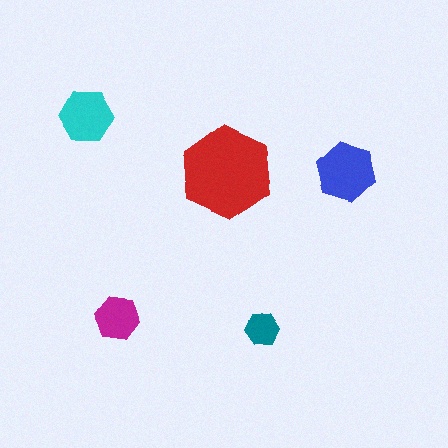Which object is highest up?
The cyan hexagon is topmost.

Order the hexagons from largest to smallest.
the red one, the blue one, the cyan one, the magenta one, the teal one.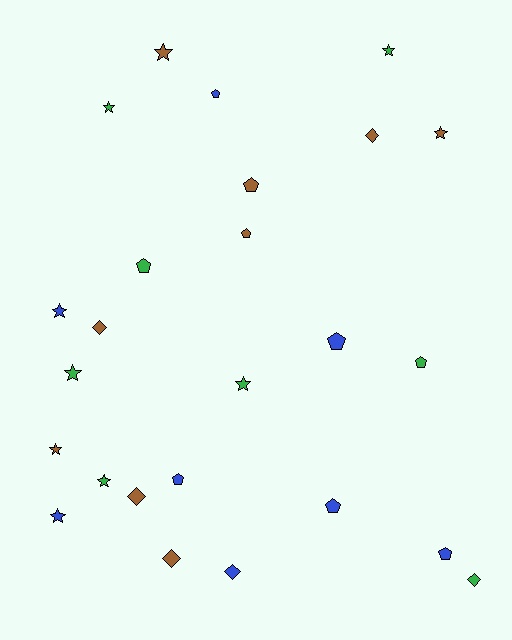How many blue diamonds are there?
There is 1 blue diamond.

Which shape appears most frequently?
Star, with 10 objects.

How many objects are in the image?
There are 25 objects.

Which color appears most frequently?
Brown, with 9 objects.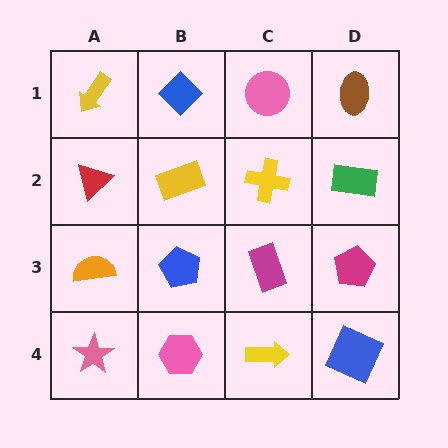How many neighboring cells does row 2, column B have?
4.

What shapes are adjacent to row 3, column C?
A yellow cross (row 2, column C), a yellow arrow (row 4, column C), a blue pentagon (row 3, column B), a magenta pentagon (row 3, column D).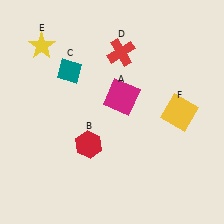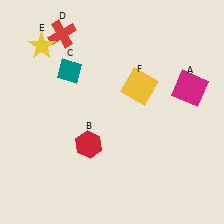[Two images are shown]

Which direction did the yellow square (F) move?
The yellow square (F) moved left.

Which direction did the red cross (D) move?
The red cross (D) moved left.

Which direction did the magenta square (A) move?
The magenta square (A) moved right.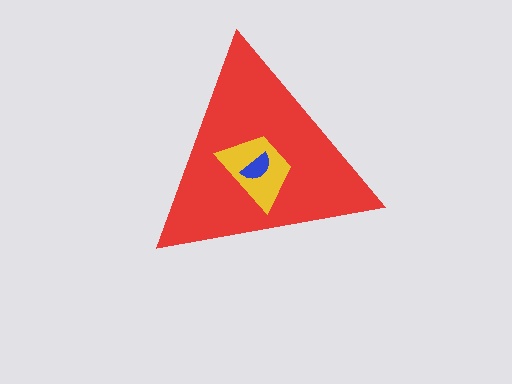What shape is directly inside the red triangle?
The yellow trapezoid.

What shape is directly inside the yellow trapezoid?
The blue semicircle.